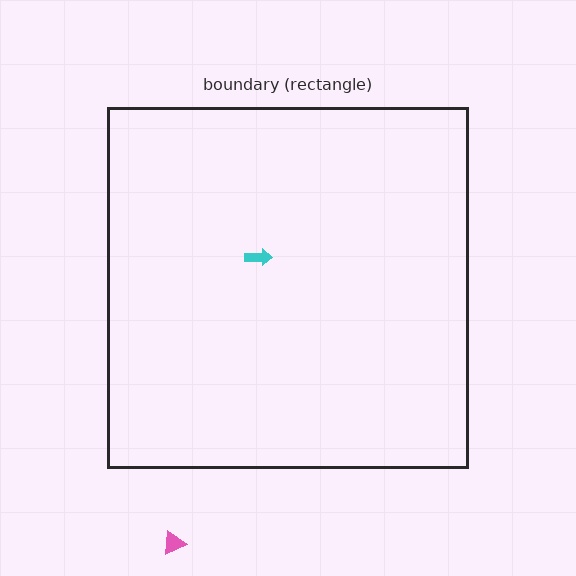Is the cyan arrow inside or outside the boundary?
Inside.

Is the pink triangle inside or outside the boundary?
Outside.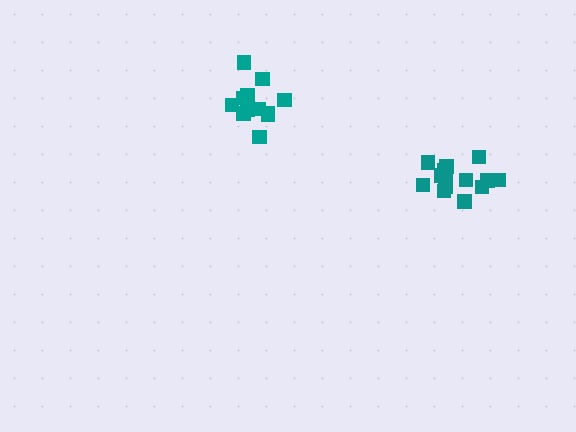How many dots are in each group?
Group 1: 17 dots, Group 2: 13 dots (30 total).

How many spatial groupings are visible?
There are 2 spatial groupings.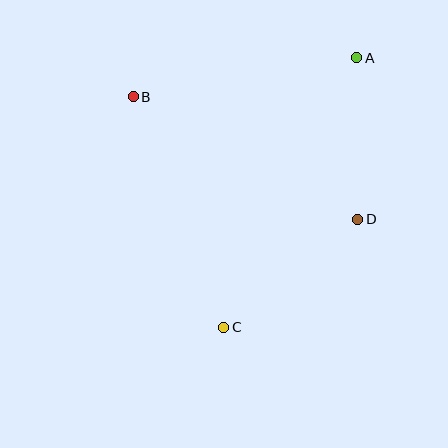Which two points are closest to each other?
Points A and D are closest to each other.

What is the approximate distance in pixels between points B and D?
The distance between B and D is approximately 256 pixels.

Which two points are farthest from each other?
Points A and C are farthest from each other.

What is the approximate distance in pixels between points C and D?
The distance between C and D is approximately 172 pixels.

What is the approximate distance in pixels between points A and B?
The distance between A and B is approximately 227 pixels.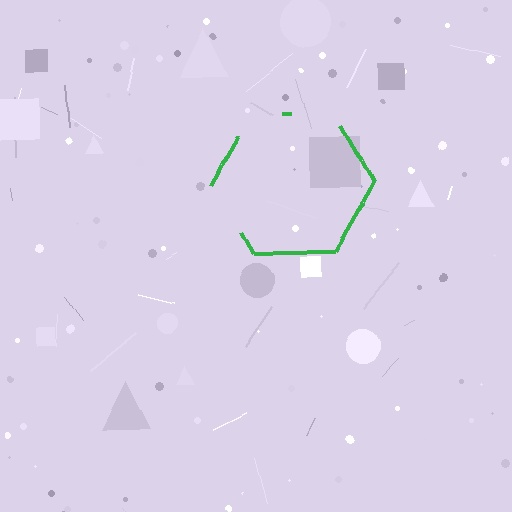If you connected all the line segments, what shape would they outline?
They would outline a hexagon.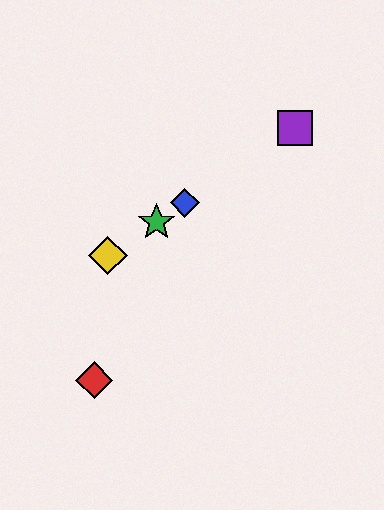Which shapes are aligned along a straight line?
The blue diamond, the green star, the yellow diamond, the purple square are aligned along a straight line.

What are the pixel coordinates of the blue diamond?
The blue diamond is at (185, 203).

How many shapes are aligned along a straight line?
4 shapes (the blue diamond, the green star, the yellow diamond, the purple square) are aligned along a straight line.